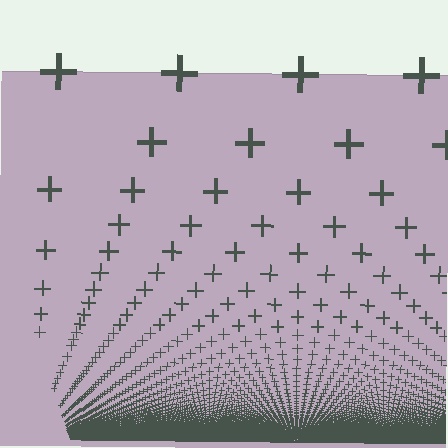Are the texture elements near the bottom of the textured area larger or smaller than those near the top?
Smaller. The gradient is inverted — elements near the bottom are smaller and denser.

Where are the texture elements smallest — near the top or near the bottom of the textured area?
Near the bottom.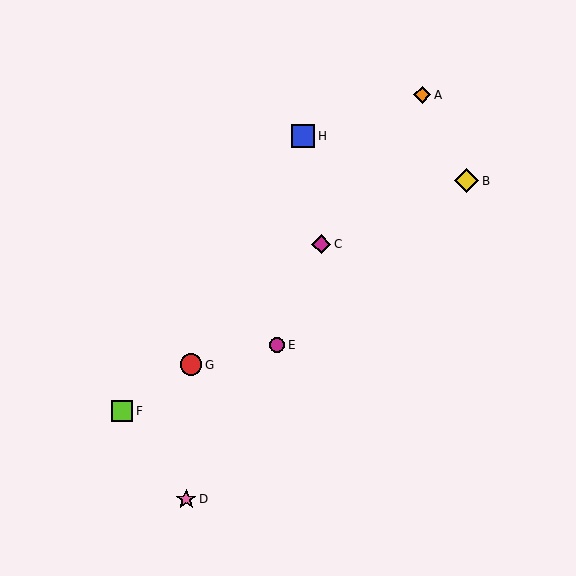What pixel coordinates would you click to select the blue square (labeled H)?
Click at (303, 136) to select the blue square H.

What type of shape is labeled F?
Shape F is a lime square.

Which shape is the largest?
The yellow diamond (labeled B) is the largest.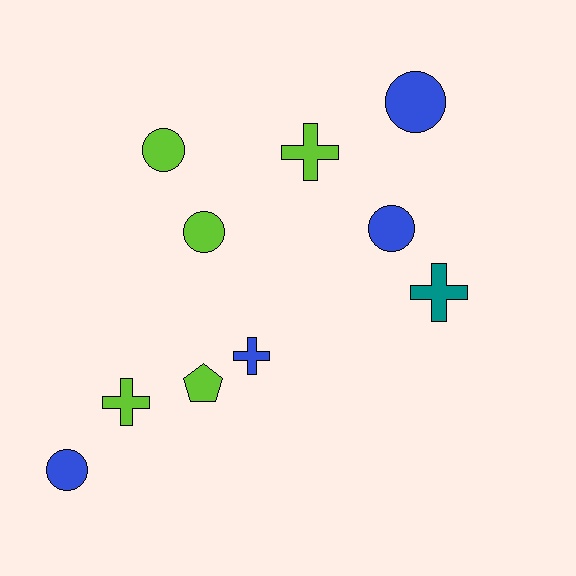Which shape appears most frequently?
Circle, with 5 objects.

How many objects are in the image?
There are 10 objects.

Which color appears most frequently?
Lime, with 5 objects.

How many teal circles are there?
There are no teal circles.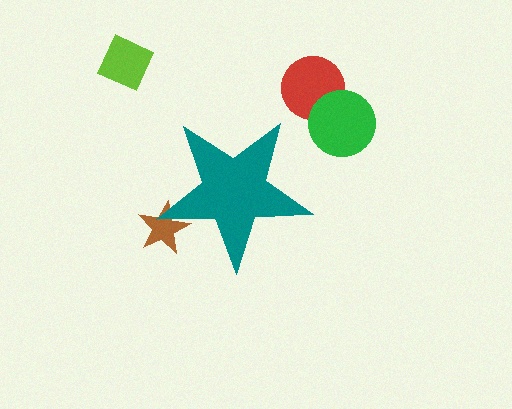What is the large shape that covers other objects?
A teal star.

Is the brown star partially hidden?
Yes, the brown star is partially hidden behind the teal star.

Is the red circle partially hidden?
No, the red circle is fully visible.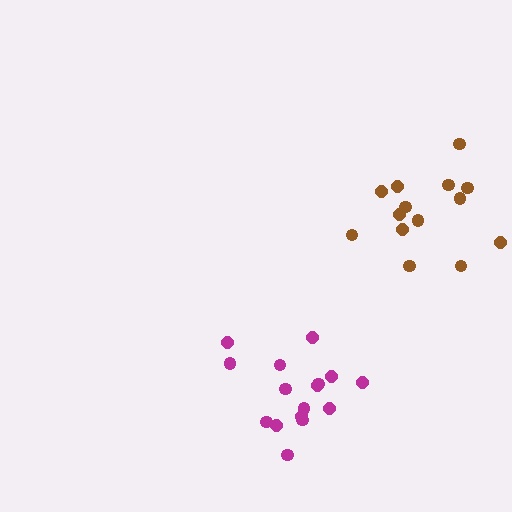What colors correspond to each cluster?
The clusters are colored: brown, magenta.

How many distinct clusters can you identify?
There are 2 distinct clusters.